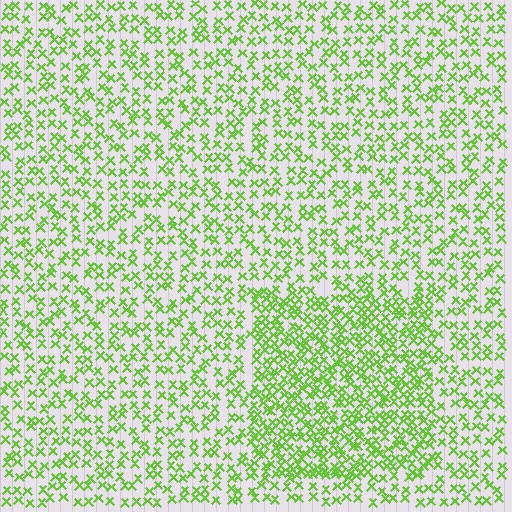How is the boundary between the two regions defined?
The boundary is defined by a change in element density (approximately 1.8x ratio). All elements are the same color, size, and shape.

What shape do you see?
I see a rectangle.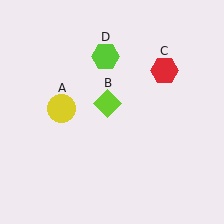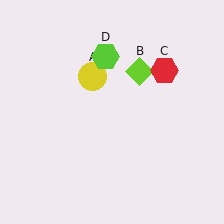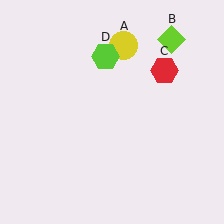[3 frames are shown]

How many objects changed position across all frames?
2 objects changed position: yellow circle (object A), lime diamond (object B).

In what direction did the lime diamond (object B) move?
The lime diamond (object B) moved up and to the right.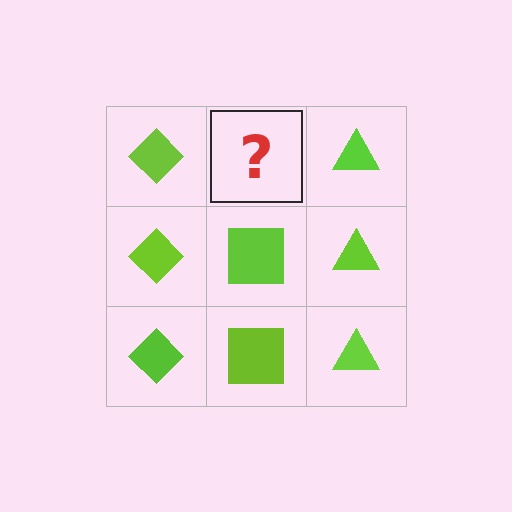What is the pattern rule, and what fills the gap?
The rule is that each column has a consistent shape. The gap should be filled with a lime square.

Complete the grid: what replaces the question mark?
The question mark should be replaced with a lime square.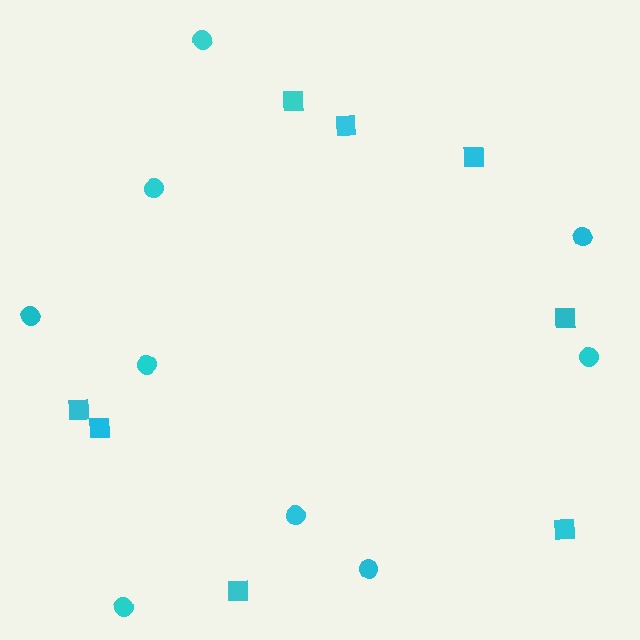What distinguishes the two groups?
There are 2 groups: one group of circles (9) and one group of squares (8).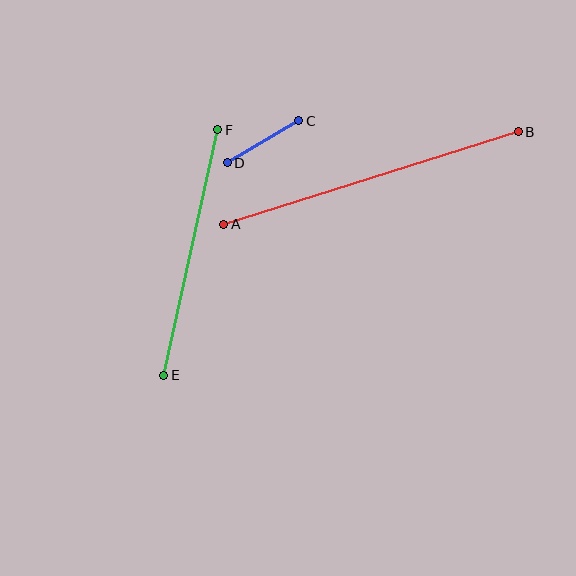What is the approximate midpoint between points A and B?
The midpoint is at approximately (371, 178) pixels.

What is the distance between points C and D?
The distance is approximately 82 pixels.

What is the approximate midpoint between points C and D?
The midpoint is at approximately (263, 142) pixels.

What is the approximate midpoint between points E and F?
The midpoint is at approximately (191, 253) pixels.